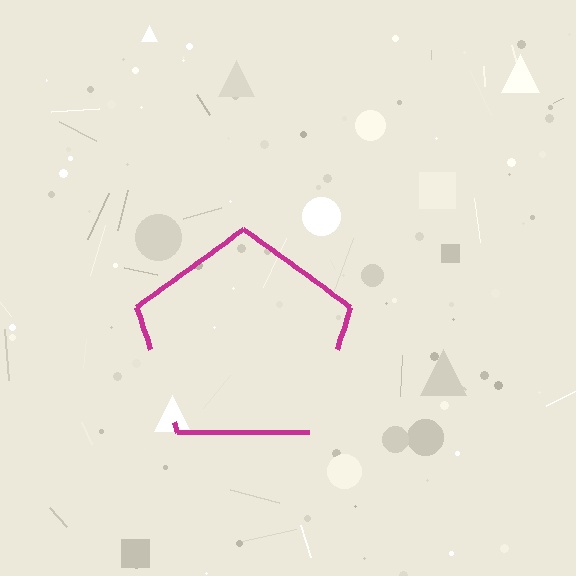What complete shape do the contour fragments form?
The contour fragments form a pentagon.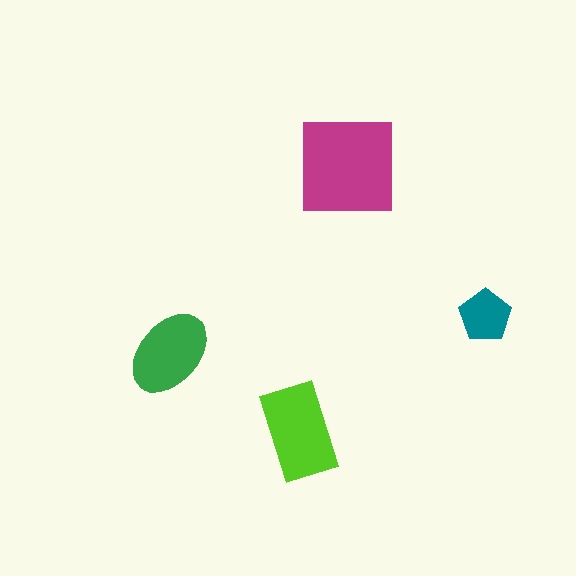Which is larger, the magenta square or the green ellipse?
The magenta square.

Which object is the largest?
The magenta square.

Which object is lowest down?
The lime rectangle is bottommost.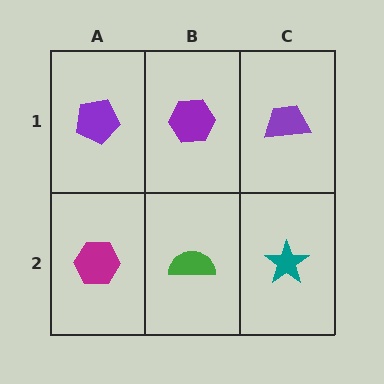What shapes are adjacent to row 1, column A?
A magenta hexagon (row 2, column A), a purple hexagon (row 1, column B).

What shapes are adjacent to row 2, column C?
A purple trapezoid (row 1, column C), a green semicircle (row 2, column B).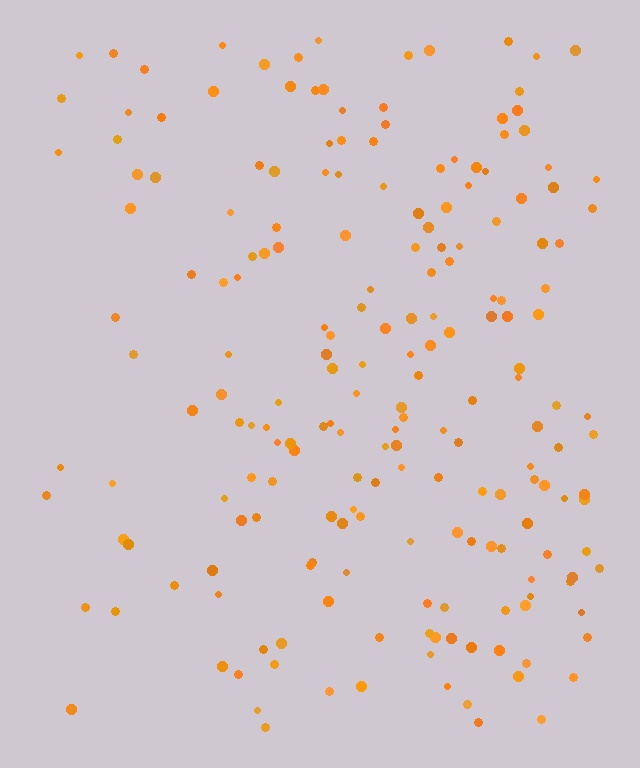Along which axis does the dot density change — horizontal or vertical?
Horizontal.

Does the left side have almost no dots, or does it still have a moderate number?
Still a moderate number, just noticeably fewer than the right.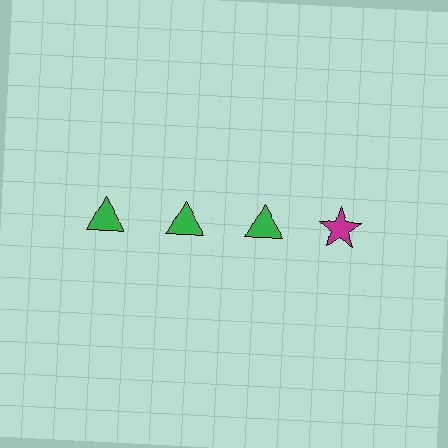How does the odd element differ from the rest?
It differs in both color (magenta instead of green) and shape (star instead of triangle).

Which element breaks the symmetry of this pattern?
The magenta star in the top row, second from right column breaks the symmetry. All other shapes are green triangles.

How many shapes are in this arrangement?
There are 4 shapes arranged in a grid pattern.